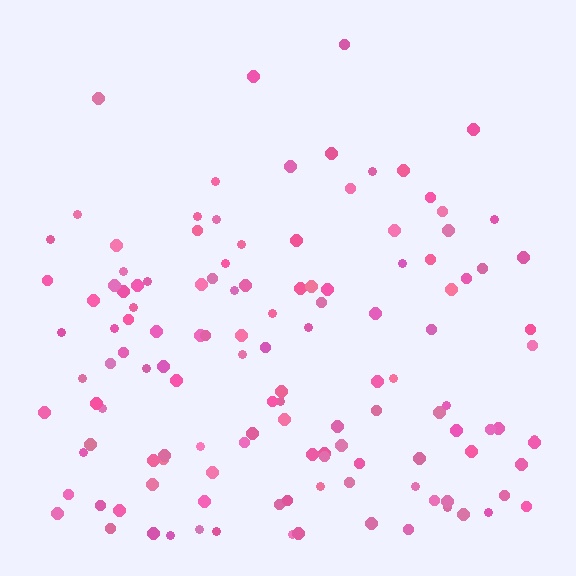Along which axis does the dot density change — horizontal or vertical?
Vertical.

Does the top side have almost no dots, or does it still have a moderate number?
Still a moderate number, just noticeably fewer than the bottom.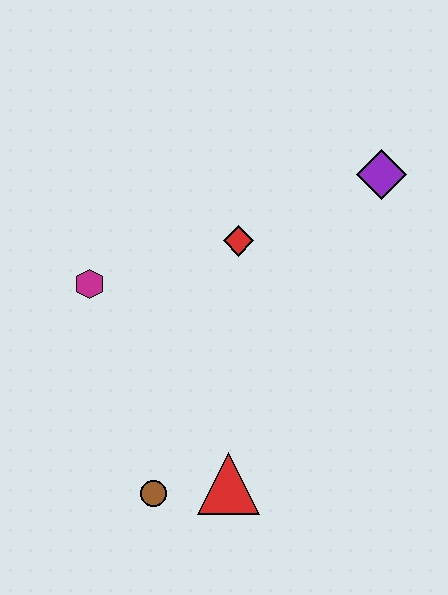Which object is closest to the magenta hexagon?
The red diamond is closest to the magenta hexagon.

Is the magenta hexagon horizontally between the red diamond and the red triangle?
No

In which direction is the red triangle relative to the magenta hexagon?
The red triangle is below the magenta hexagon.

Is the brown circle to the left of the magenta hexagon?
No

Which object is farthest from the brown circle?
The purple diamond is farthest from the brown circle.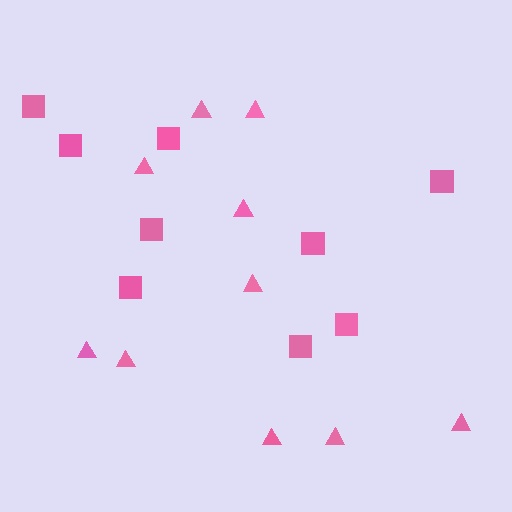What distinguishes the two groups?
There are 2 groups: one group of squares (9) and one group of triangles (10).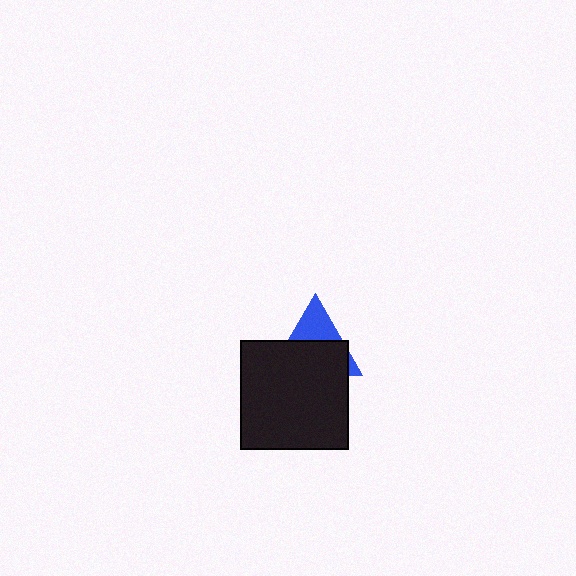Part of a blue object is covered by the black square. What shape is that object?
It is a triangle.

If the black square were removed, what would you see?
You would see the complete blue triangle.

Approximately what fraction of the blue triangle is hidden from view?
Roughly 64% of the blue triangle is hidden behind the black square.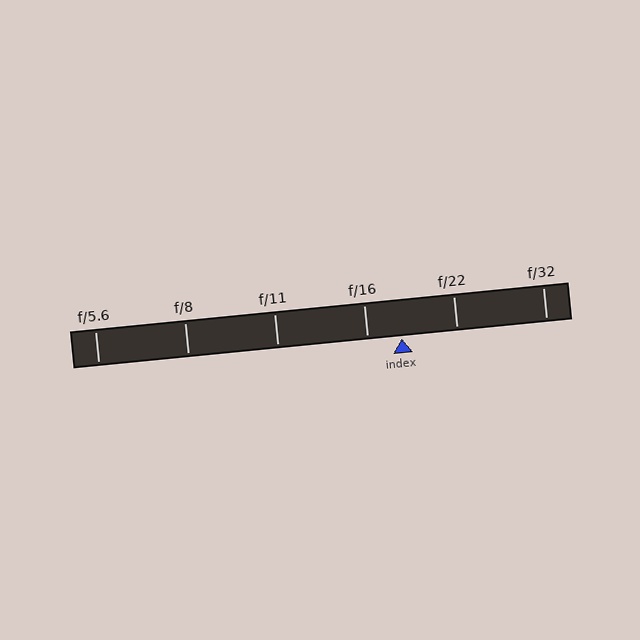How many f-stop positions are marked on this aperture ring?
There are 6 f-stop positions marked.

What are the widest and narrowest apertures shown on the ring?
The widest aperture shown is f/5.6 and the narrowest is f/32.